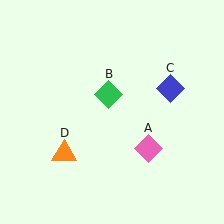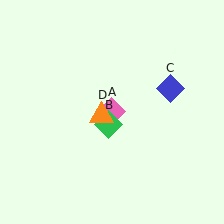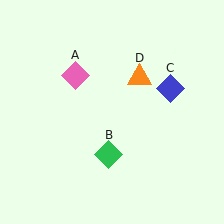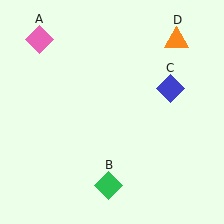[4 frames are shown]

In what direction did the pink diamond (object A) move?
The pink diamond (object A) moved up and to the left.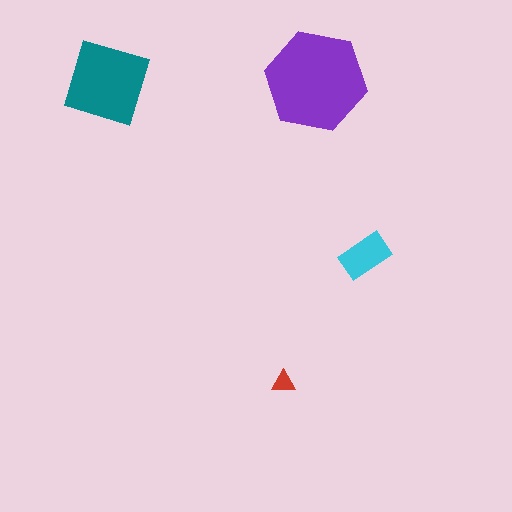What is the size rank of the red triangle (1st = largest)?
4th.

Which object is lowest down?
The red triangle is bottommost.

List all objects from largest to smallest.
The purple hexagon, the teal diamond, the cyan rectangle, the red triangle.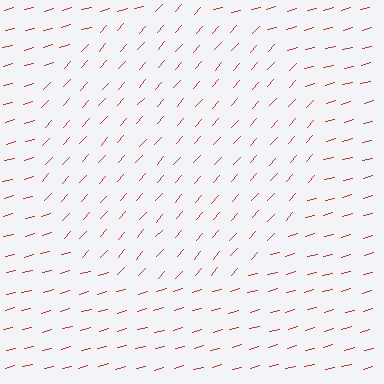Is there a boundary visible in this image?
Yes, there is a texture boundary formed by a change in line orientation.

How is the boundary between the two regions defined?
The boundary is defined purely by a change in line orientation (approximately 33 degrees difference). All lines are the same color and thickness.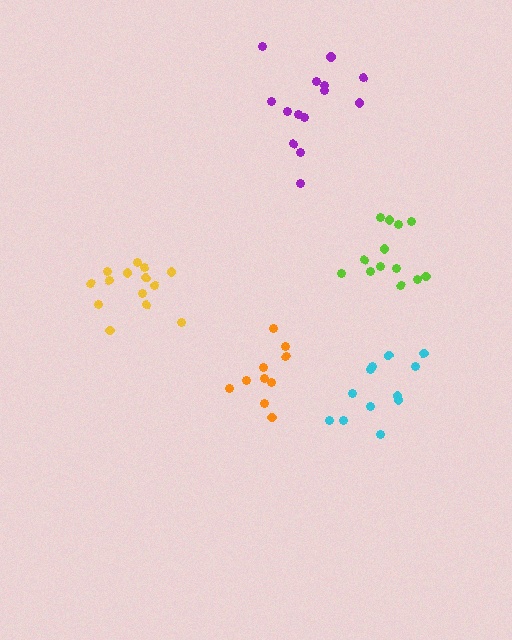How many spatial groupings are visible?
There are 5 spatial groupings.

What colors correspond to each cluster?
The clusters are colored: yellow, orange, lime, cyan, purple.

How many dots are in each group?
Group 1: 14 dots, Group 2: 10 dots, Group 3: 13 dots, Group 4: 12 dots, Group 5: 14 dots (63 total).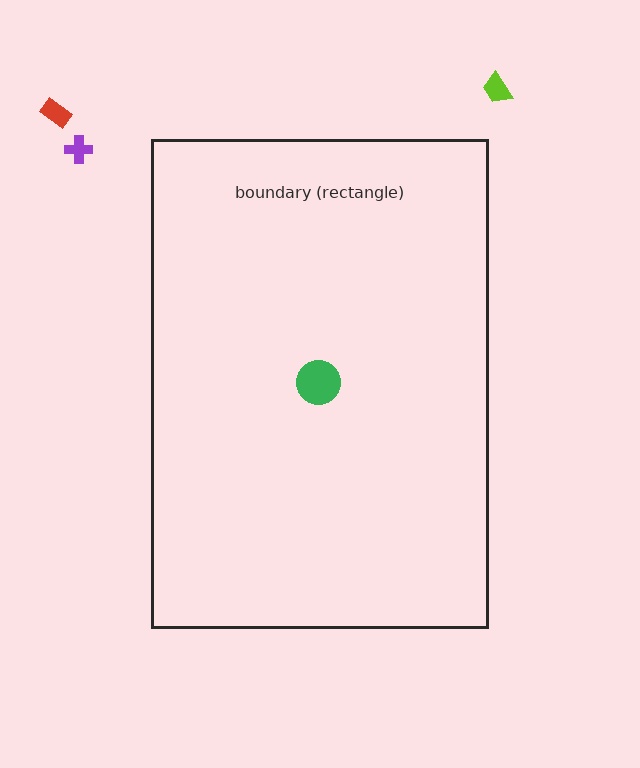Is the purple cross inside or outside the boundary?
Outside.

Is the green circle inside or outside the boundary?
Inside.